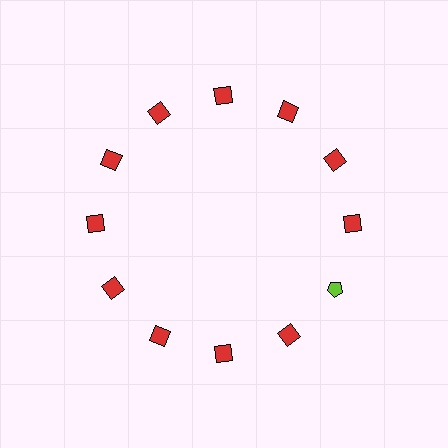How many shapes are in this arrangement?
There are 12 shapes arranged in a ring pattern.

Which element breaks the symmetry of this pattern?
The lime pentagon at roughly the 4 o'clock position breaks the symmetry. All other shapes are red squares.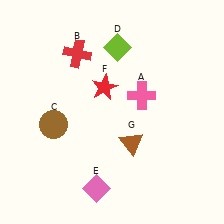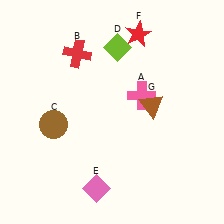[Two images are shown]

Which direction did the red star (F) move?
The red star (F) moved up.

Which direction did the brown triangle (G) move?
The brown triangle (G) moved up.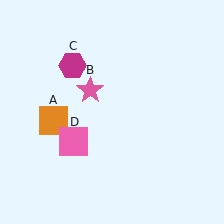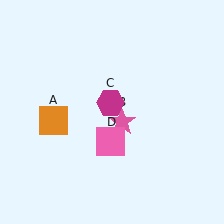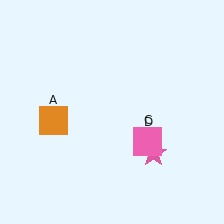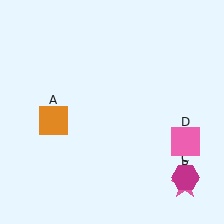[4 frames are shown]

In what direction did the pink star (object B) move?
The pink star (object B) moved down and to the right.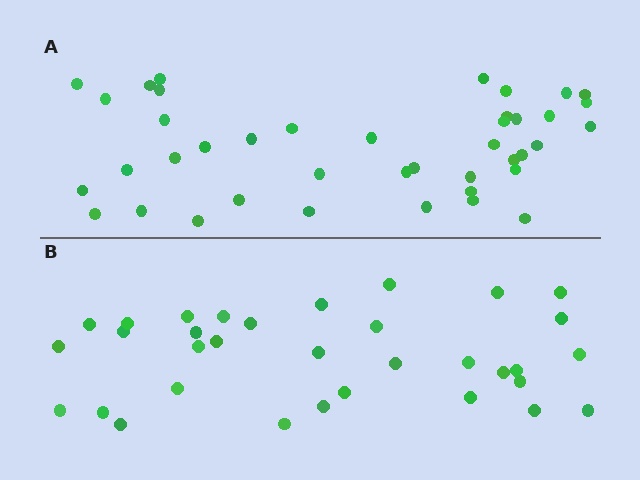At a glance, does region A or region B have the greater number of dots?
Region A (the top region) has more dots.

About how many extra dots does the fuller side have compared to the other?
Region A has roughly 8 or so more dots than region B.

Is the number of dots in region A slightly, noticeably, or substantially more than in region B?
Region A has only slightly more — the two regions are fairly close. The ratio is roughly 1.2 to 1.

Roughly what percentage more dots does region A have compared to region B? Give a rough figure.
About 25% more.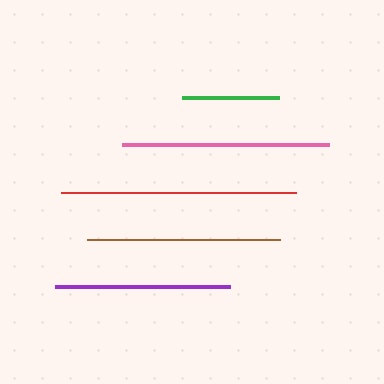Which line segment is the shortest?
The green line is the shortest at approximately 97 pixels.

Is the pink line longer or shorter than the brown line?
The pink line is longer than the brown line.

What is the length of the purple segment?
The purple segment is approximately 175 pixels long.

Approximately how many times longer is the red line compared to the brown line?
The red line is approximately 1.2 times the length of the brown line.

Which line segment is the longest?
The red line is the longest at approximately 235 pixels.